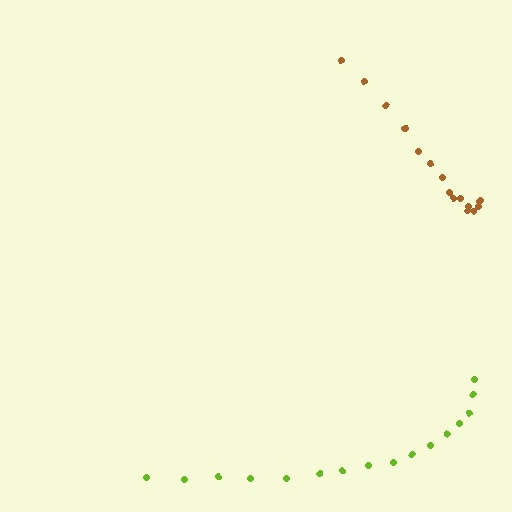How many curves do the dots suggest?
There are 2 distinct paths.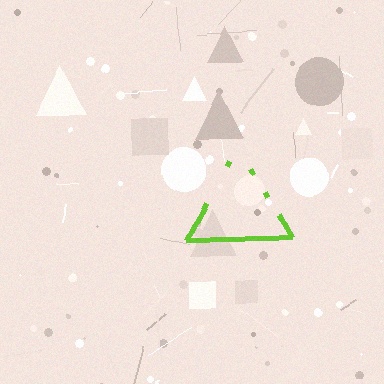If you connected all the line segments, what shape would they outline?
They would outline a triangle.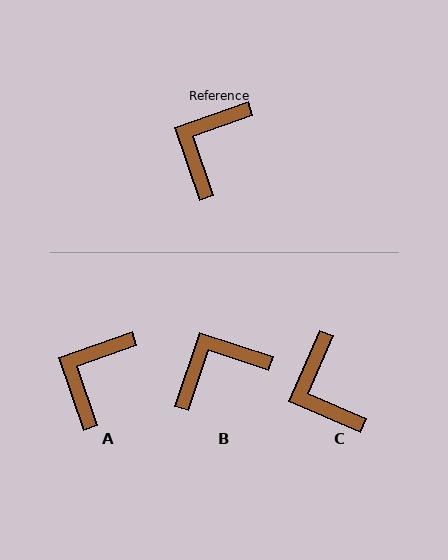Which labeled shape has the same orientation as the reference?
A.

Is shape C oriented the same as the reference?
No, it is off by about 48 degrees.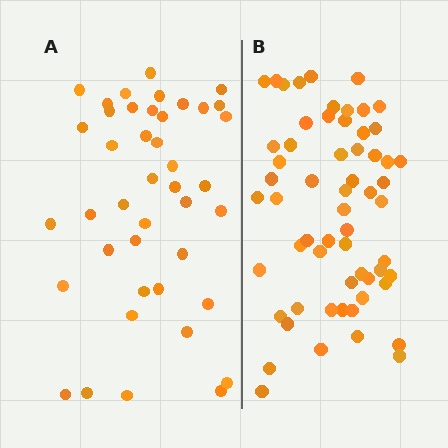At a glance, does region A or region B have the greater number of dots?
Region B (the right region) has more dots.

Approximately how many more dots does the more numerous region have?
Region B has approximately 20 more dots than region A.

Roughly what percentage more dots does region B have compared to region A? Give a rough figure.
About 45% more.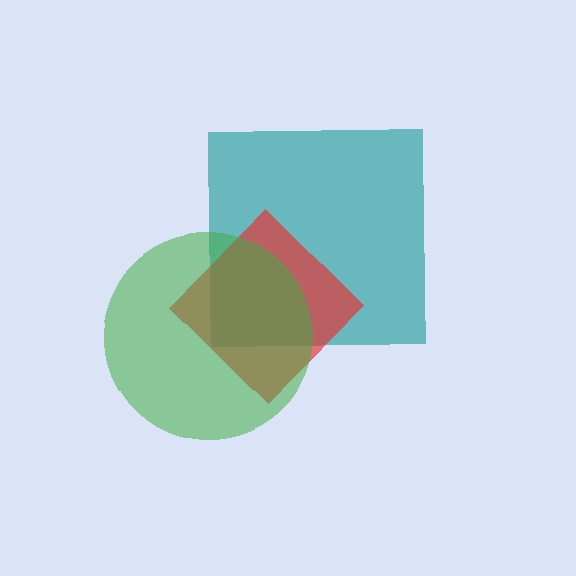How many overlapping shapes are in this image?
There are 3 overlapping shapes in the image.